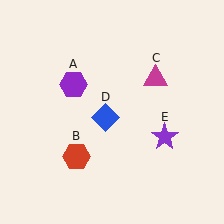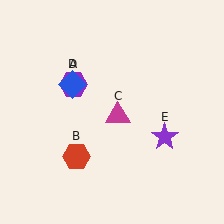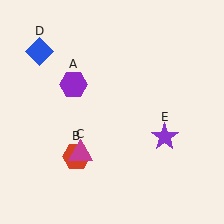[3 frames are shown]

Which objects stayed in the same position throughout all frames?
Purple hexagon (object A) and red hexagon (object B) and purple star (object E) remained stationary.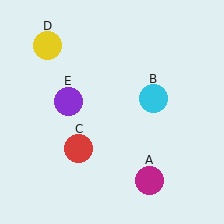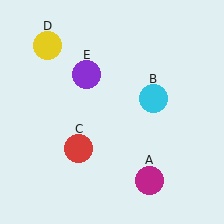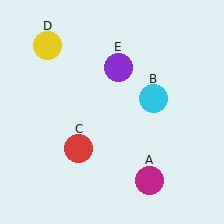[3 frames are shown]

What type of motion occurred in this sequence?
The purple circle (object E) rotated clockwise around the center of the scene.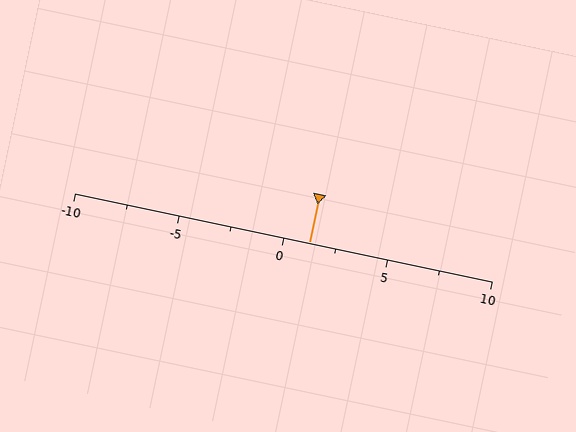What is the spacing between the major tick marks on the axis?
The major ticks are spaced 5 apart.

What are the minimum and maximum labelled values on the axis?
The axis runs from -10 to 10.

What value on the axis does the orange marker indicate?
The marker indicates approximately 1.2.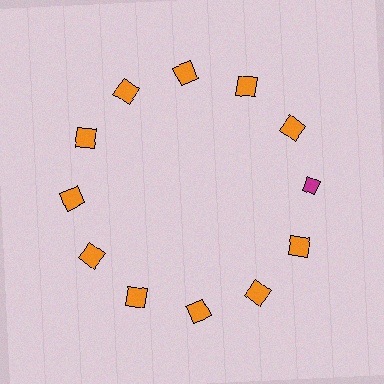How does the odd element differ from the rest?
It differs in both color (magenta instead of orange) and shape (diamond instead of square).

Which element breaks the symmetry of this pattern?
The magenta diamond at roughly the 3 o'clock position breaks the symmetry. All other shapes are orange squares.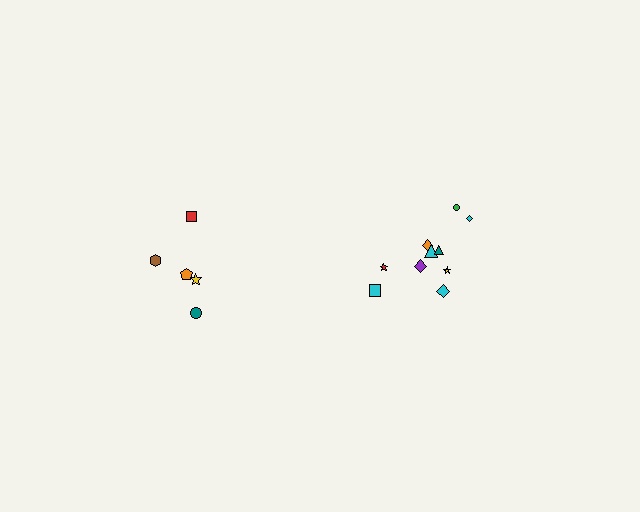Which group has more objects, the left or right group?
The right group.